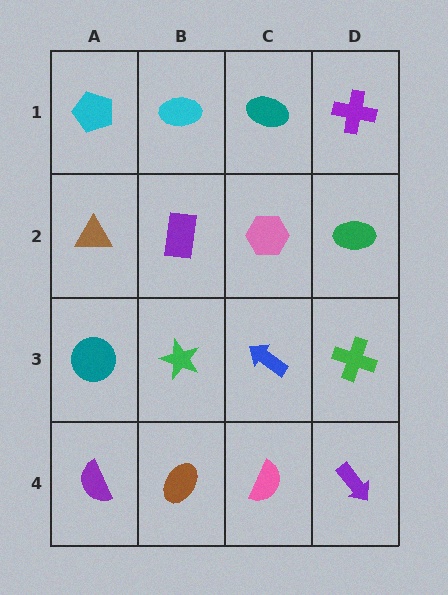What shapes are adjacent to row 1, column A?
A brown triangle (row 2, column A), a cyan ellipse (row 1, column B).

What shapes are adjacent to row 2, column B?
A cyan ellipse (row 1, column B), a green star (row 3, column B), a brown triangle (row 2, column A), a pink hexagon (row 2, column C).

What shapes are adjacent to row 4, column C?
A blue arrow (row 3, column C), a brown ellipse (row 4, column B), a purple arrow (row 4, column D).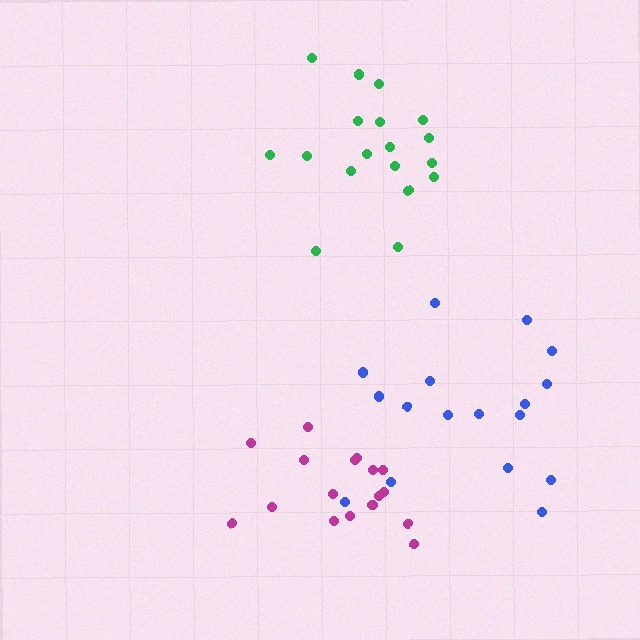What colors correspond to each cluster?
The clusters are colored: magenta, green, blue.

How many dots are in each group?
Group 1: 17 dots, Group 2: 18 dots, Group 3: 17 dots (52 total).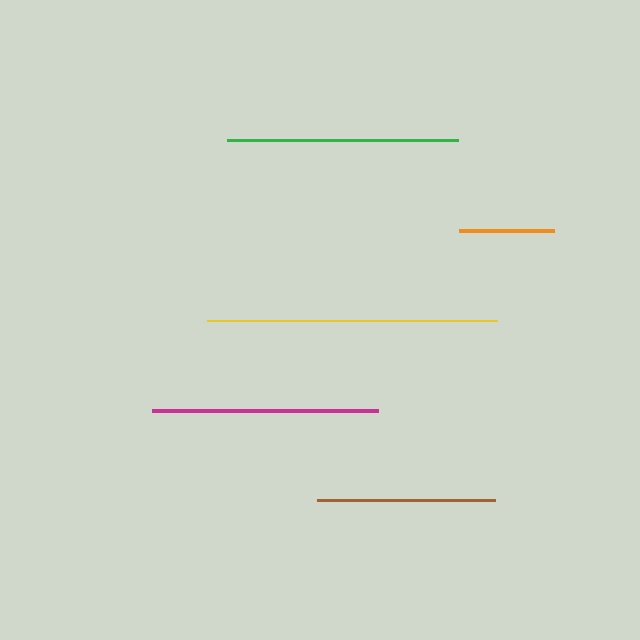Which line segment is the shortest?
The orange line is the shortest at approximately 95 pixels.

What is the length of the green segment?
The green segment is approximately 231 pixels long.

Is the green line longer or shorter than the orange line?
The green line is longer than the orange line.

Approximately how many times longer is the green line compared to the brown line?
The green line is approximately 1.3 times the length of the brown line.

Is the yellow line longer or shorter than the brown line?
The yellow line is longer than the brown line.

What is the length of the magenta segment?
The magenta segment is approximately 226 pixels long.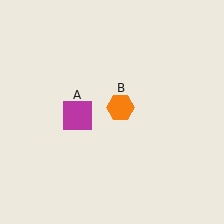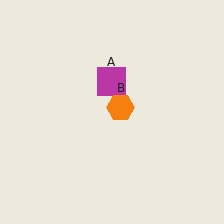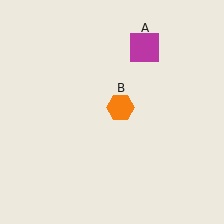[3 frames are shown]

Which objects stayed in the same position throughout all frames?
Orange hexagon (object B) remained stationary.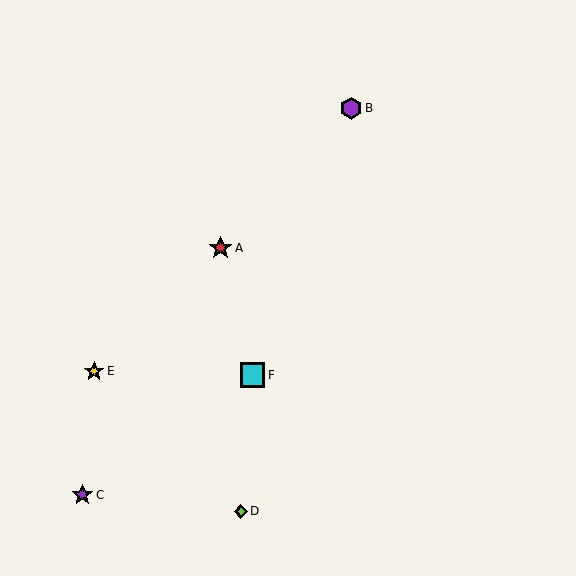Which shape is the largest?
The cyan square (labeled F) is the largest.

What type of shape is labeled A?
Shape A is a red star.